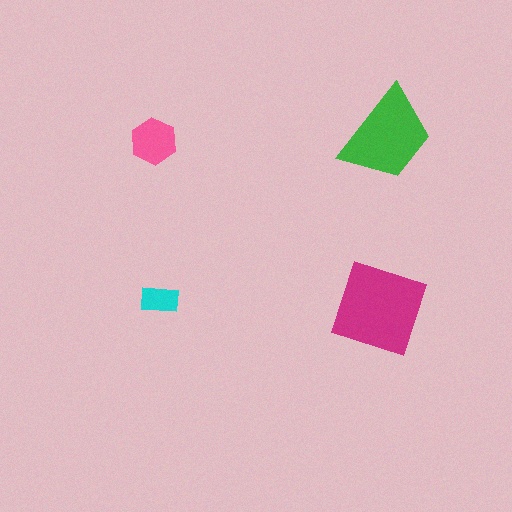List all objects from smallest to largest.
The cyan rectangle, the pink hexagon, the green trapezoid, the magenta square.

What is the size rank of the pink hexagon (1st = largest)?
3rd.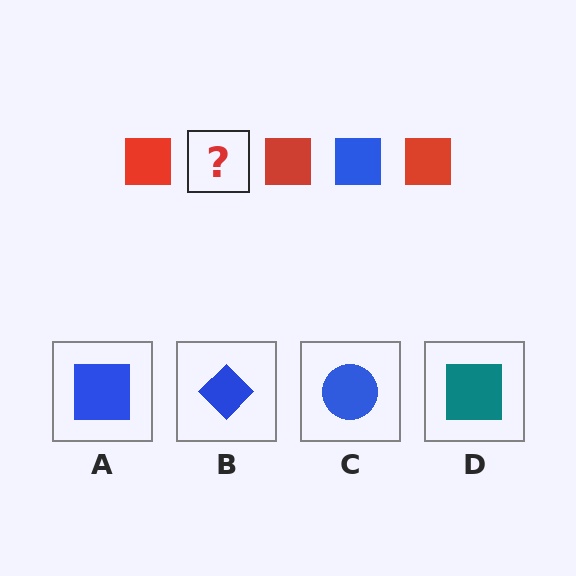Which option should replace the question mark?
Option A.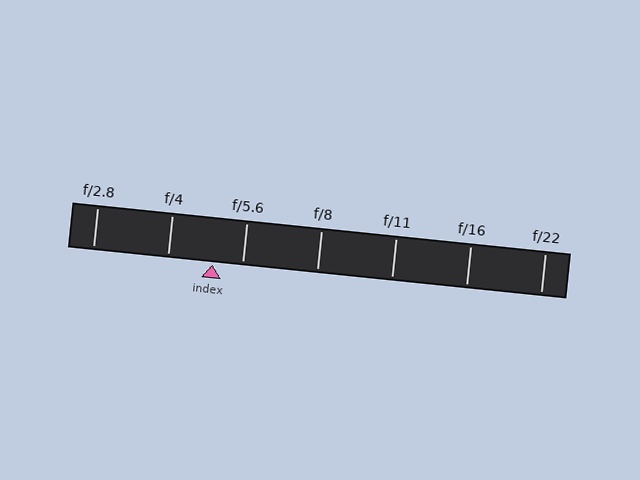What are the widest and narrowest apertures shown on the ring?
The widest aperture shown is f/2.8 and the narrowest is f/22.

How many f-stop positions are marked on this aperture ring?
There are 7 f-stop positions marked.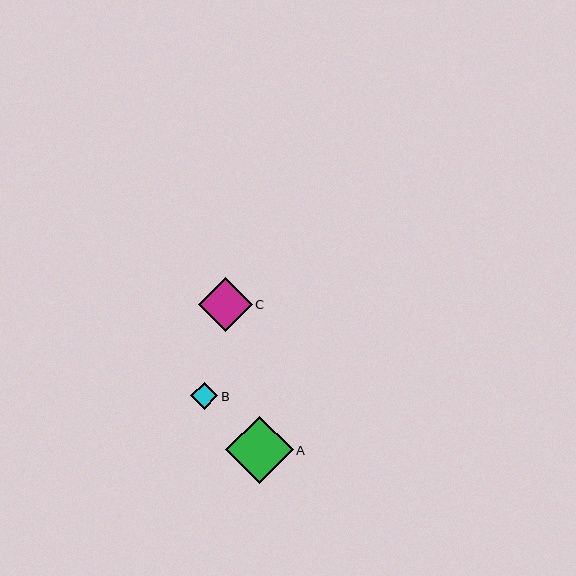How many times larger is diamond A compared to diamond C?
Diamond A is approximately 1.3 times the size of diamond C.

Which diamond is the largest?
Diamond A is the largest with a size of approximately 68 pixels.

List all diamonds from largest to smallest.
From largest to smallest: A, C, B.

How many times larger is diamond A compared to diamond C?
Diamond A is approximately 1.3 times the size of diamond C.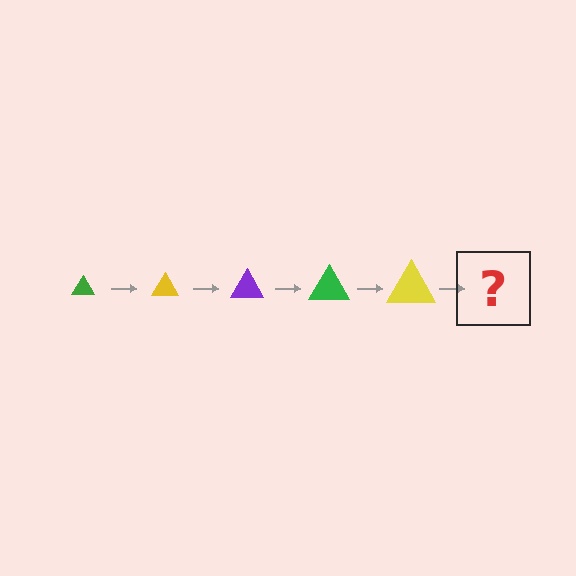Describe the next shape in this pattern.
It should be a purple triangle, larger than the previous one.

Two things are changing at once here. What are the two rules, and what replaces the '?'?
The two rules are that the triangle grows larger each step and the color cycles through green, yellow, and purple. The '?' should be a purple triangle, larger than the previous one.